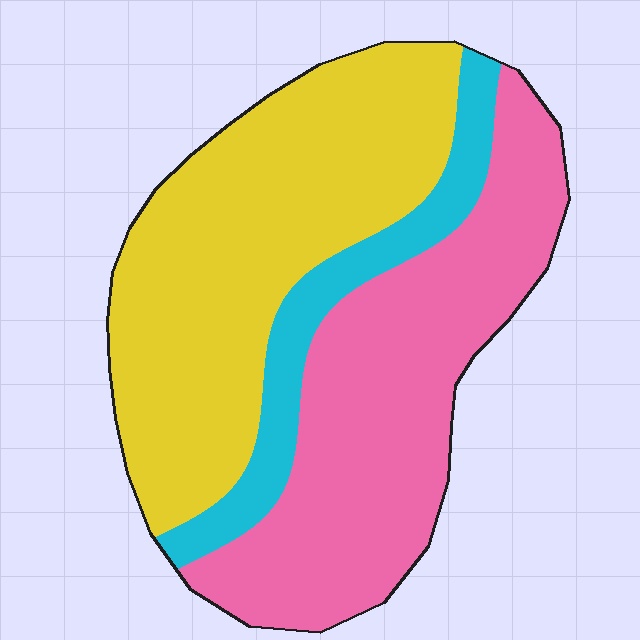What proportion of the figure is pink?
Pink covers around 40% of the figure.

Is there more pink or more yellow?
Yellow.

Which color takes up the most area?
Yellow, at roughly 45%.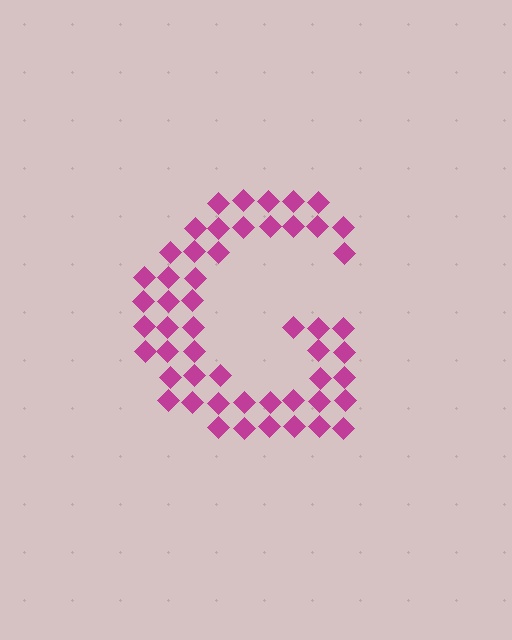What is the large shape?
The large shape is the letter G.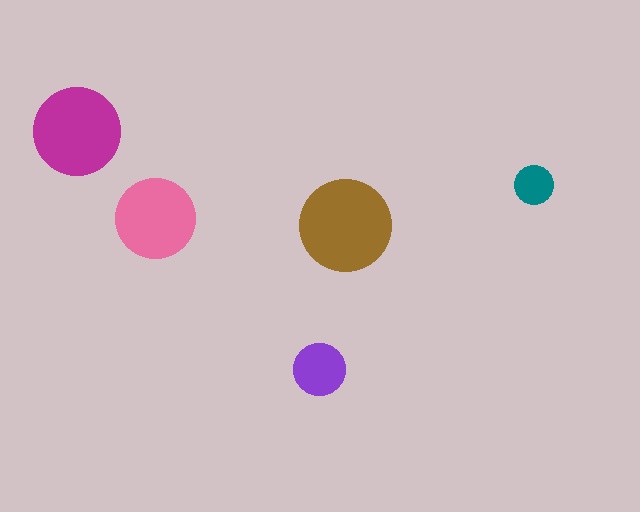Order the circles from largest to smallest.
the brown one, the magenta one, the pink one, the purple one, the teal one.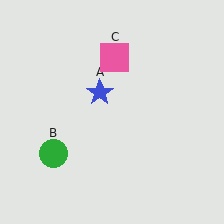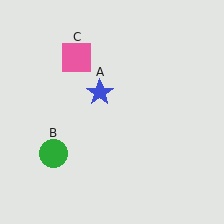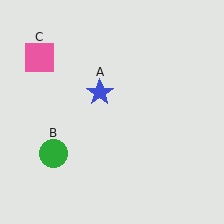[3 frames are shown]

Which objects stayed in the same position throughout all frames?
Blue star (object A) and green circle (object B) remained stationary.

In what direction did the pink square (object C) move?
The pink square (object C) moved left.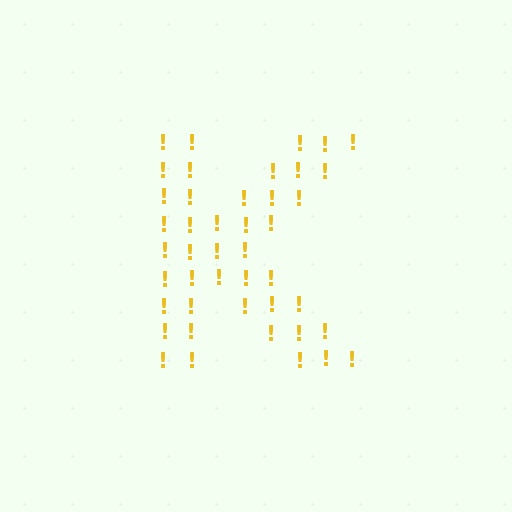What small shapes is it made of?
It is made of small exclamation marks.